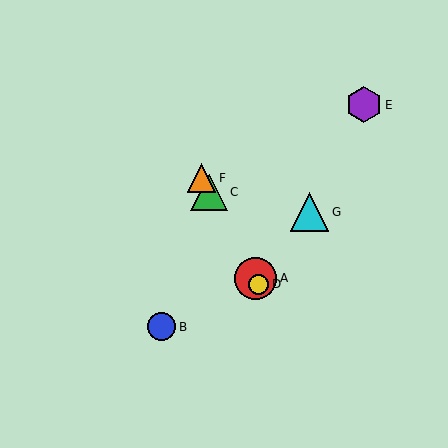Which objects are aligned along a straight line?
Objects A, C, D, F are aligned along a straight line.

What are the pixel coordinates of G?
Object G is at (310, 212).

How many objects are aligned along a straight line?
4 objects (A, C, D, F) are aligned along a straight line.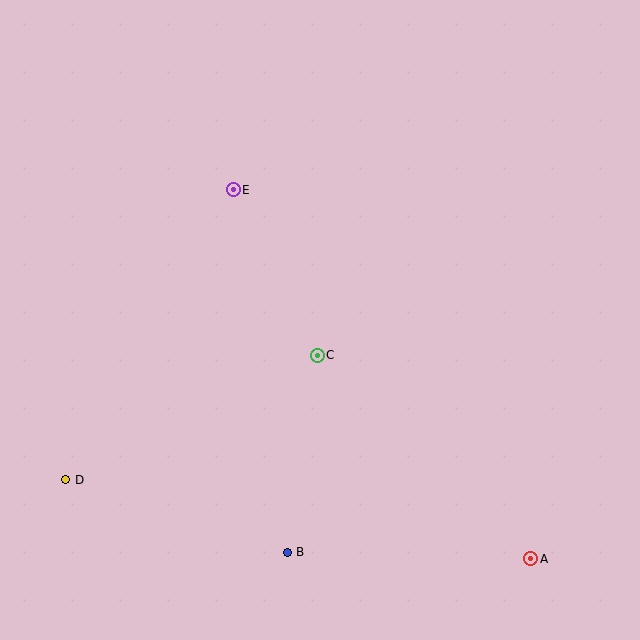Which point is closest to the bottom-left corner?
Point D is closest to the bottom-left corner.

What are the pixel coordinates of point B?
Point B is at (287, 552).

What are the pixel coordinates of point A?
Point A is at (531, 559).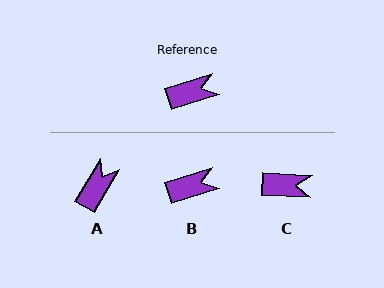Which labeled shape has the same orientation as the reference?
B.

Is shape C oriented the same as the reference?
No, it is off by about 20 degrees.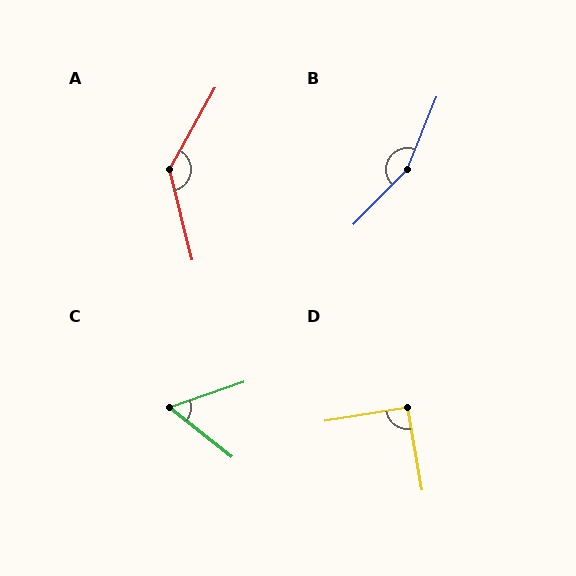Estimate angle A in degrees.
Approximately 137 degrees.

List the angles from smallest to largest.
C (57°), D (90°), A (137°), B (158°).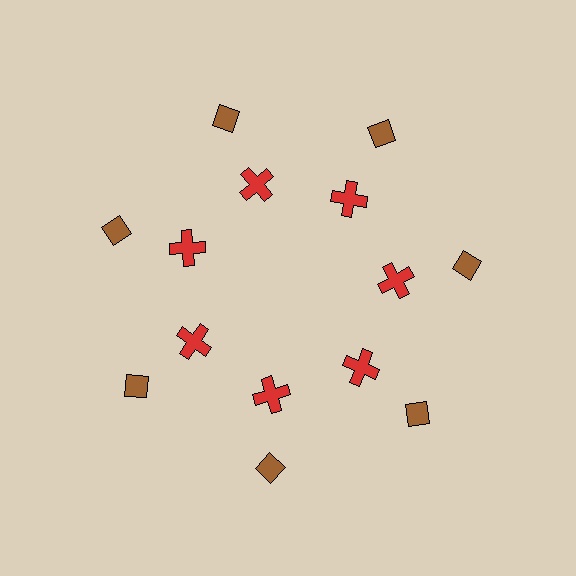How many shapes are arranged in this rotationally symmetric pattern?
There are 14 shapes, arranged in 7 groups of 2.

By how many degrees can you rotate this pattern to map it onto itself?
The pattern maps onto itself every 51 degrees of rotation.